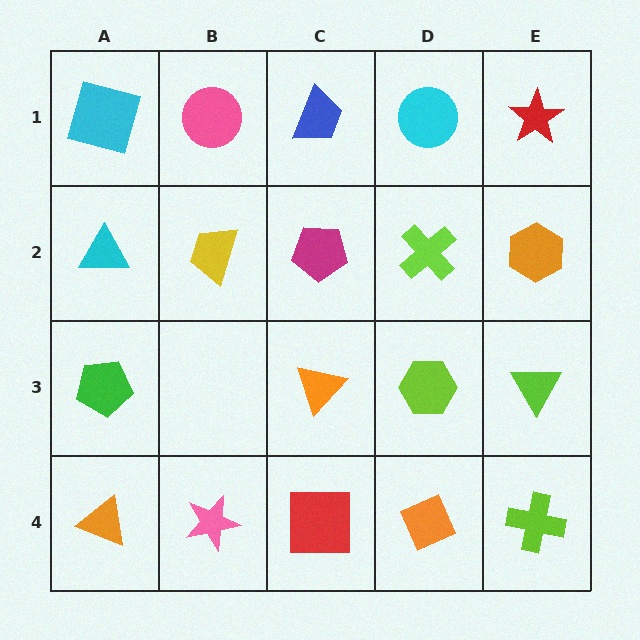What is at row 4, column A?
An orange triangle.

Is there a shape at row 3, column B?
No, that cell is empty.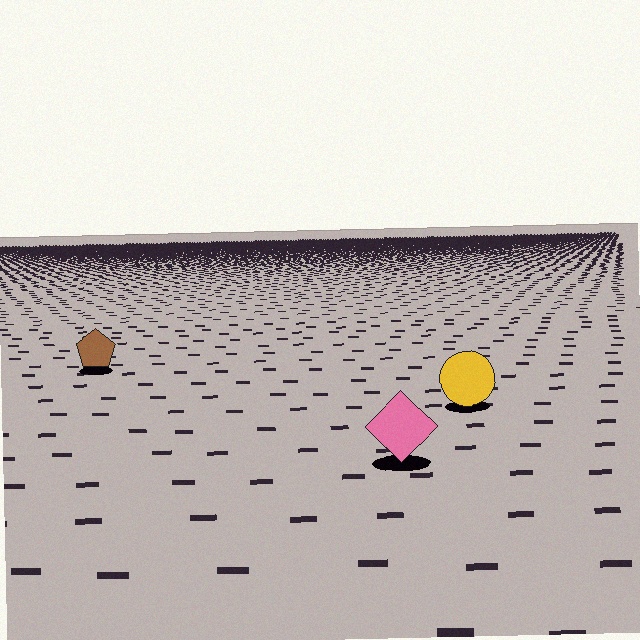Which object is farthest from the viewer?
The brown pentagon is farthest from the viewer. It appears smaller and the ground texture around it is denser.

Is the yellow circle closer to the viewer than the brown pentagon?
Yes. The yellow circle is closer — you can tell from the texture gradient: the ground texture is coarser near it.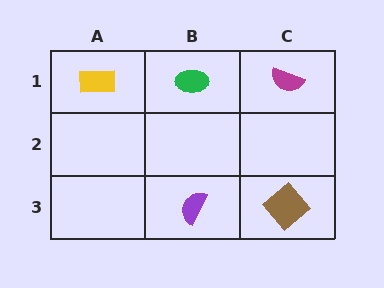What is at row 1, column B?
A green ellipse.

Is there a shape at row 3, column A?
No, that cell is empty.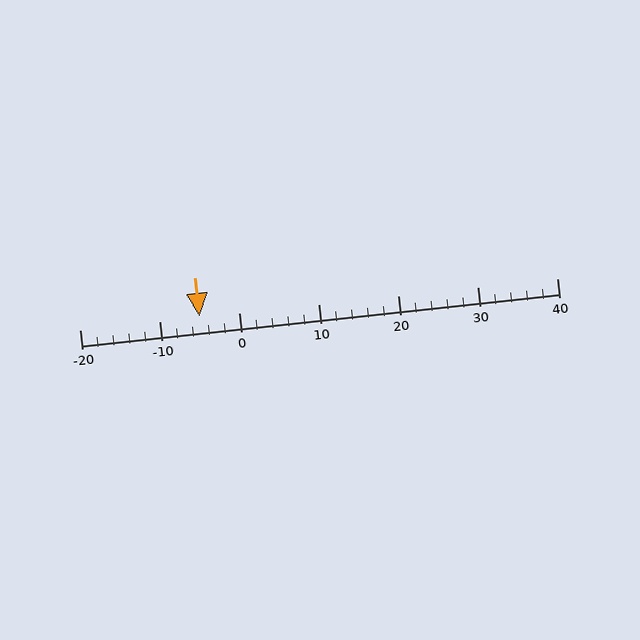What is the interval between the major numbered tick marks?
The major tick marks are spaced 10 units apart.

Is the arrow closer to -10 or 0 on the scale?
The arrow is closer to 0.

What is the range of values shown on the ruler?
The ruler shows values from -20 to 40.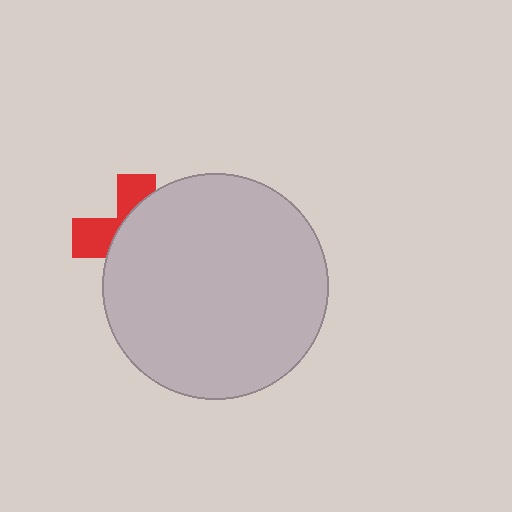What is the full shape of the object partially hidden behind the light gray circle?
The partially hidden object is a red cross.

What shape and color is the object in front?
The object in front is a light gray circle.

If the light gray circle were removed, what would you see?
You would see the complete red cross.